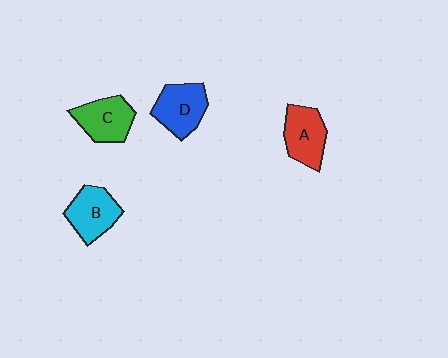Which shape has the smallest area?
Shape A (red).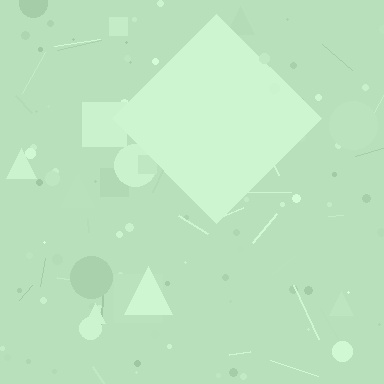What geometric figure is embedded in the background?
A diamond is embedded in the background.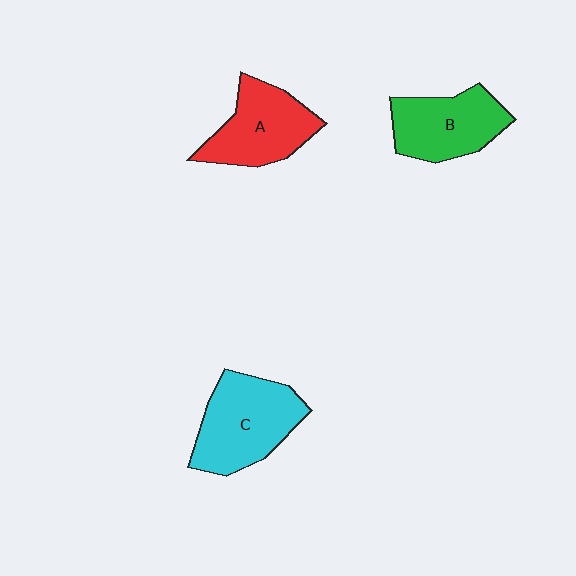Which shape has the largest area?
Shape C (cyan).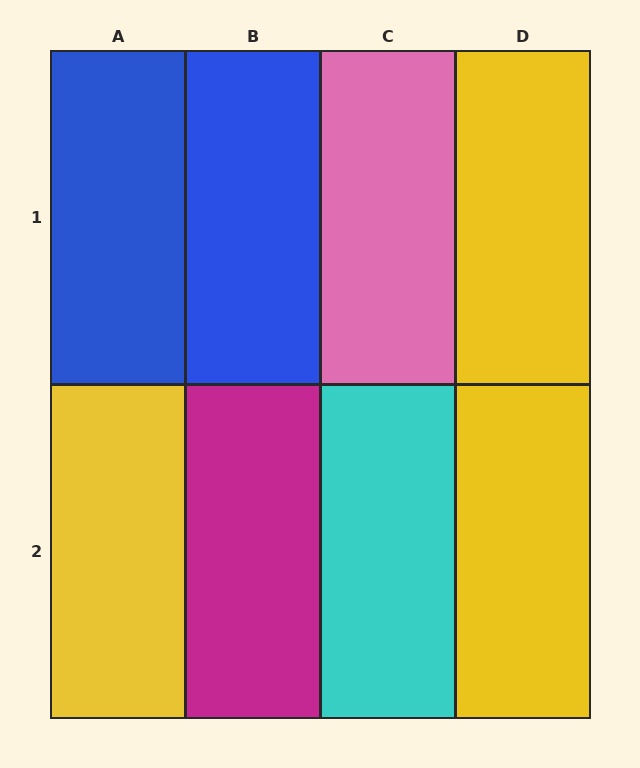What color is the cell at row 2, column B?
Magenta.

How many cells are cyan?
1 cell is cyan.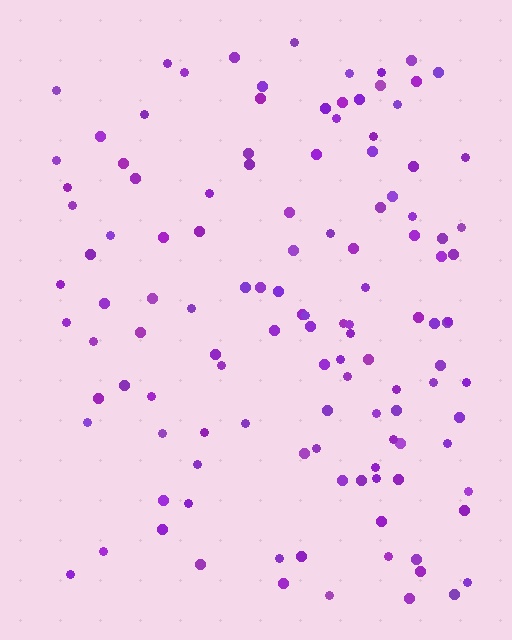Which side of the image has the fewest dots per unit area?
The left.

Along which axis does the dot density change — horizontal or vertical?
Horizontal.